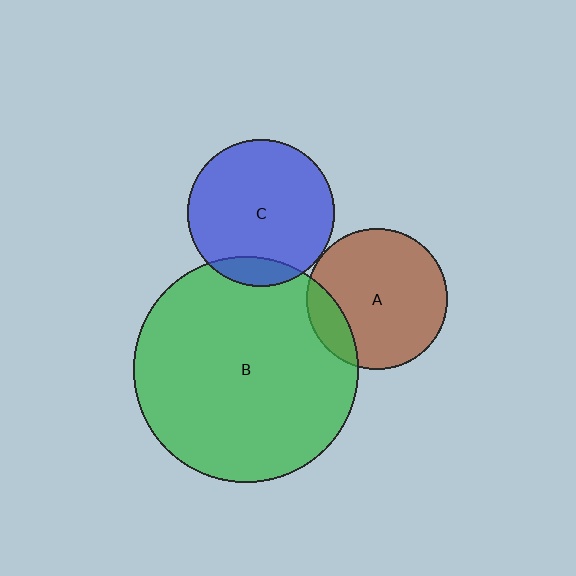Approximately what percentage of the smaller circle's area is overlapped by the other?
Approximately 15%.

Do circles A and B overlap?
Yes.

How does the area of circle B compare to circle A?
Approximately 2.5 times.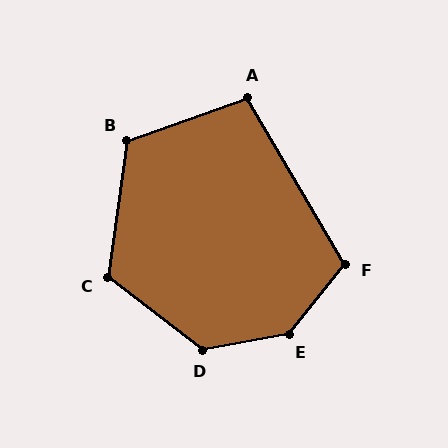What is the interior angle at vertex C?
Approximately 119 degrees (obtuse).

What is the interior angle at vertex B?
Approximately 117 degrees (obtuse).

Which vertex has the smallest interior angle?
A, at approximately 101 degrees.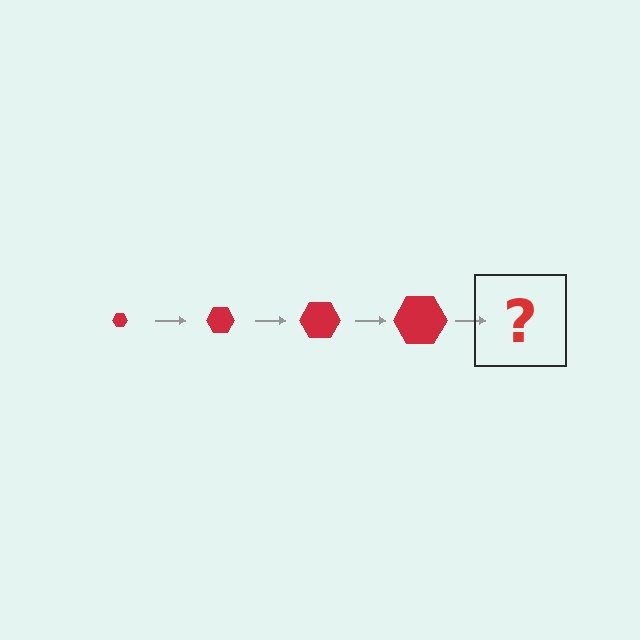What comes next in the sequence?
The next element should be a red hexagon, larger than the previous one.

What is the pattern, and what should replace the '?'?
The pattern is that the hexagon gets progressively larger each step. The '?' should be a red hexagon, larger than the previous one.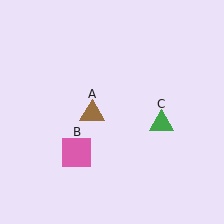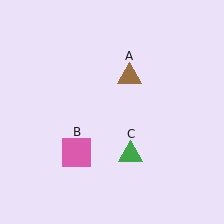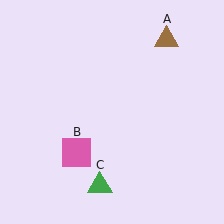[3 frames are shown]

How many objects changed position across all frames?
2 objects changed position: brown triangle (object A), green triangle (object C).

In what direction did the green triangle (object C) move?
The green triangle (object C) moved down and to the left.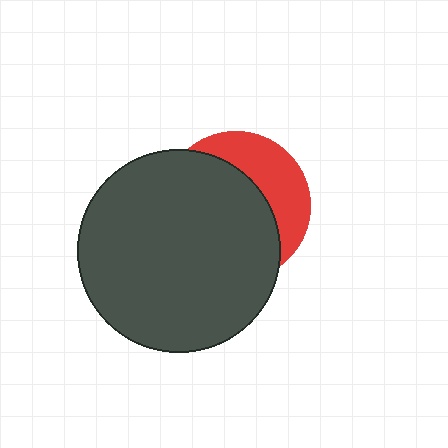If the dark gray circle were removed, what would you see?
You would see the complete red circle.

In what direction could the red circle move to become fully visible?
The red circle could move toward the upper-right. That would shift it out from behind the dark gray circle entirely.